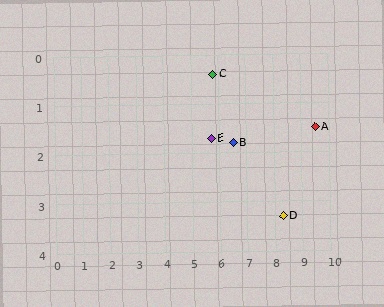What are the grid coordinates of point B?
Point B is at approximately (6.5, 1.8).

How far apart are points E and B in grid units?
Points E and B are about 0.8 grid units apart.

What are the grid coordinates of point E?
Point E is at approximately (5.7, 1.7).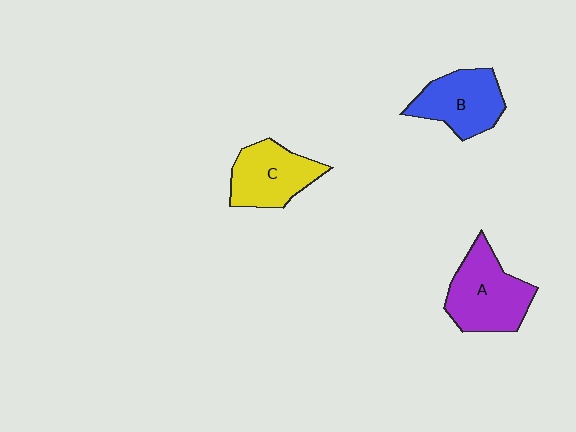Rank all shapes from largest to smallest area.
From largest to smallest: A (purple), B (blue), C (yellow).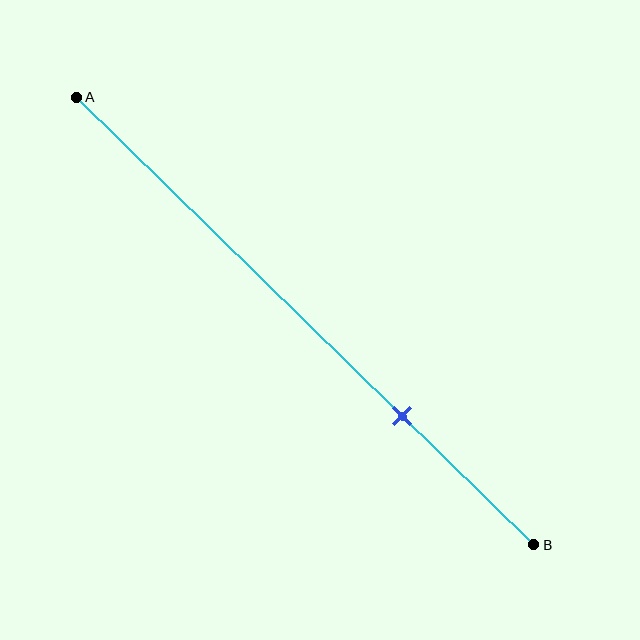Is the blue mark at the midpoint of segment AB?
No, the mark is at about 70% from A, not at the 50% midpoint.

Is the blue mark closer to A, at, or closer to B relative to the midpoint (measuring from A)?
The blue mark is closer to point B than the midpoint of segment AB.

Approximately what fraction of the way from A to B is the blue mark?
The blue mark is approximately 70% of the way from A to B.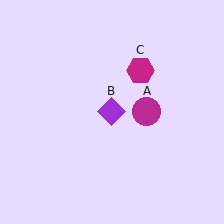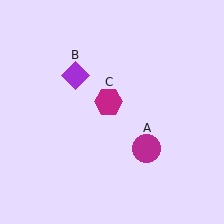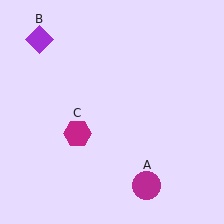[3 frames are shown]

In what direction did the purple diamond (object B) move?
The purple diamond (object B) moved up and to the left.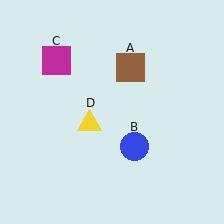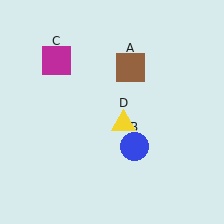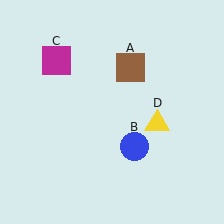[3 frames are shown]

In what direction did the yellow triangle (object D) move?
The yellow triangle (object D) moved right.